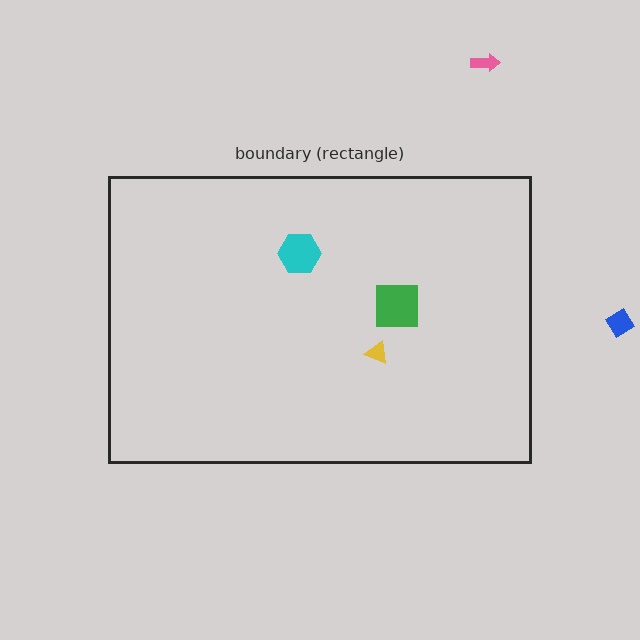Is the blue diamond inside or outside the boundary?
Outside.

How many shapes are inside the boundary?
3 inside, 2 outside.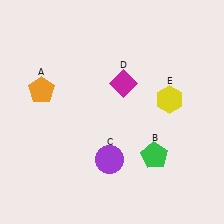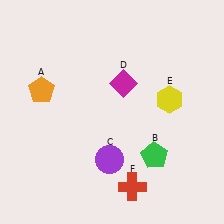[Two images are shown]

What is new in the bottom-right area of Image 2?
A red cross (F) was added in the bottom-right area of Image 2.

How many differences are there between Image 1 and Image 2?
There is 1 difference between the two images.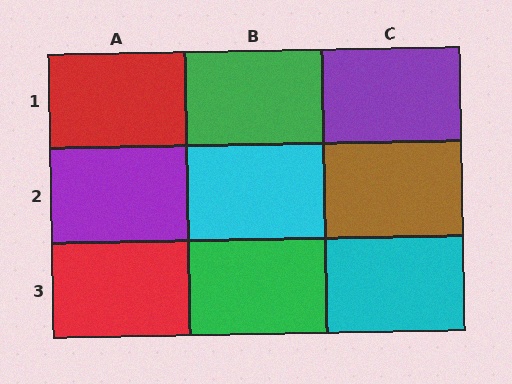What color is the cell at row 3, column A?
Red.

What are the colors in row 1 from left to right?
Red, green, purple.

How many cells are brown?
1 cell is brown.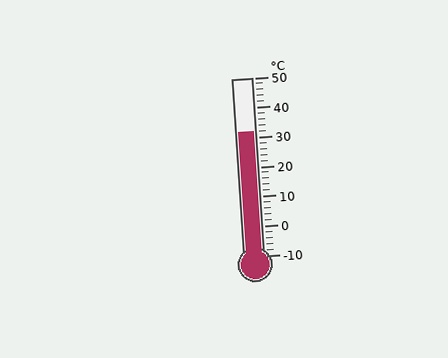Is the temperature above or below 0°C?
The temperature is above 0°C.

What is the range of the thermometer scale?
The thermometer scale ranges from -10°C to 50°C.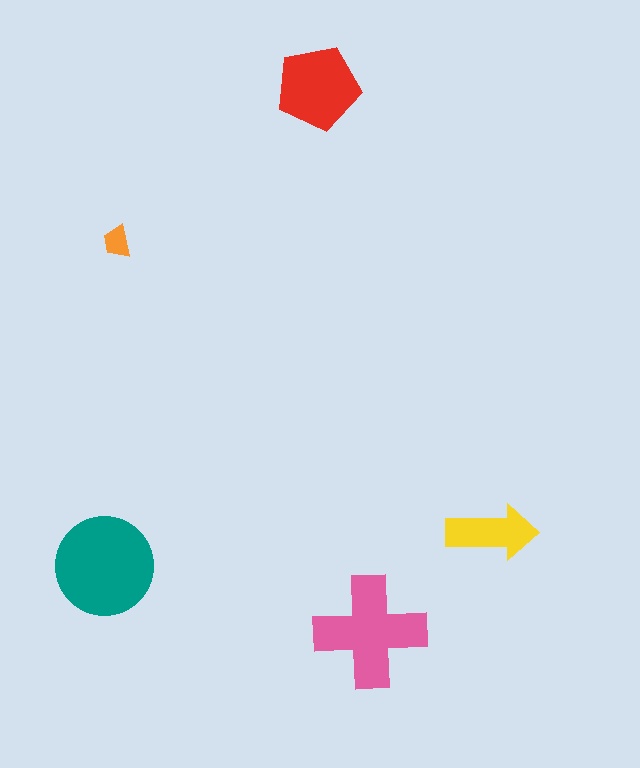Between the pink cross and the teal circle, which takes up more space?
The teal circle.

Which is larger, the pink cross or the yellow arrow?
The pink cross.